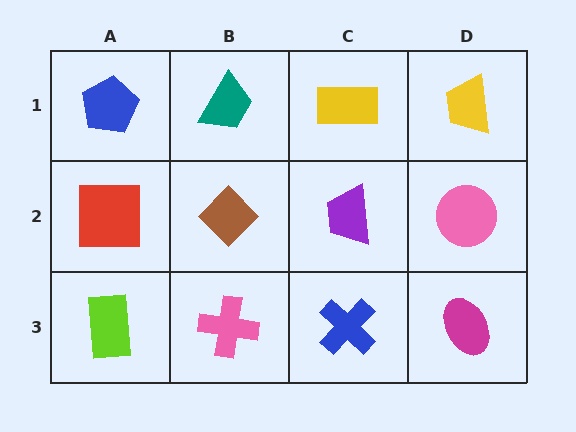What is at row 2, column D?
A pink circle.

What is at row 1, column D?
A yellow trapezoid.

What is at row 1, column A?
A blue pentagon.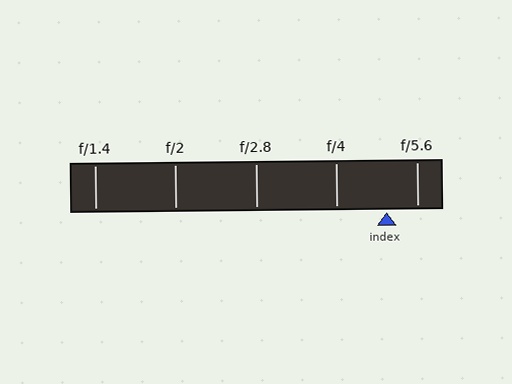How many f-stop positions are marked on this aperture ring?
There are 5 f-stop positions marked.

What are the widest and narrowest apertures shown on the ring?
The widest aperture shown is f/1.4 and the narrowest is f/5.6.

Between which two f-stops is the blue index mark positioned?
The index mark is between f/4 and f/5.6.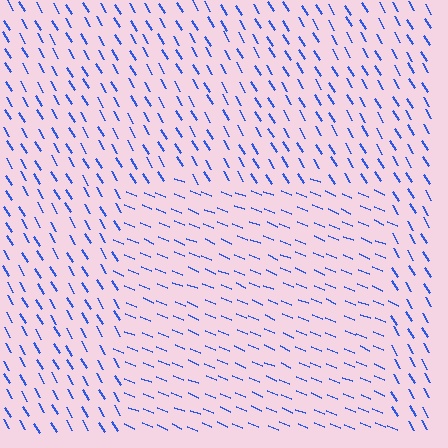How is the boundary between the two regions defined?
The boundary is defined purely by a change in line orientation (approximately 37 degrees difference). All lines are the same color and thickness.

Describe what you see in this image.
The image is filled with small blue line segments. A rectangle region in the image has lines oriented differently from the surrounding lines, creating a visible texture boundary.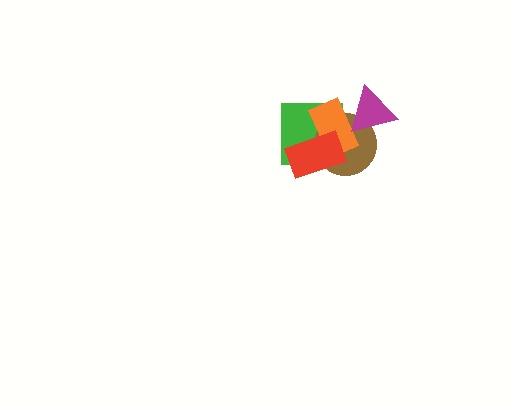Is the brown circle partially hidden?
Yes, it is partially covered by another shape.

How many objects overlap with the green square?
3 objects overlap with the green square.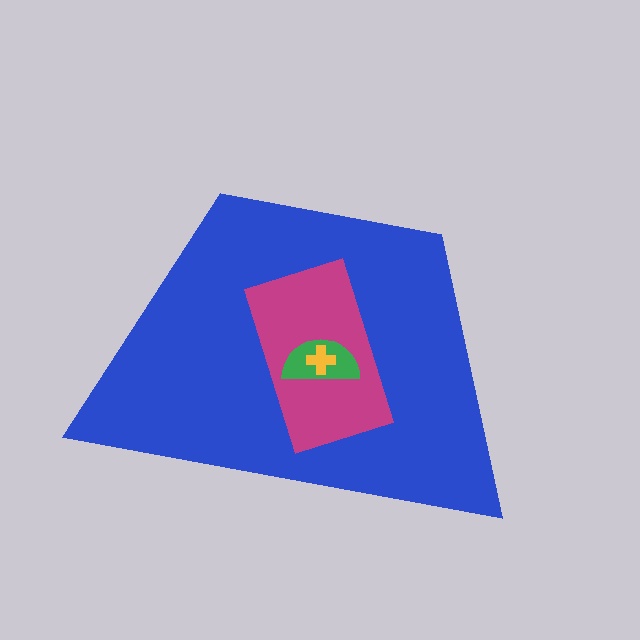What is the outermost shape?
The blue trapezoid.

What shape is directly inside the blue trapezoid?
The magenta rectangle.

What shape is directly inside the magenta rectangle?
The green semicircle.